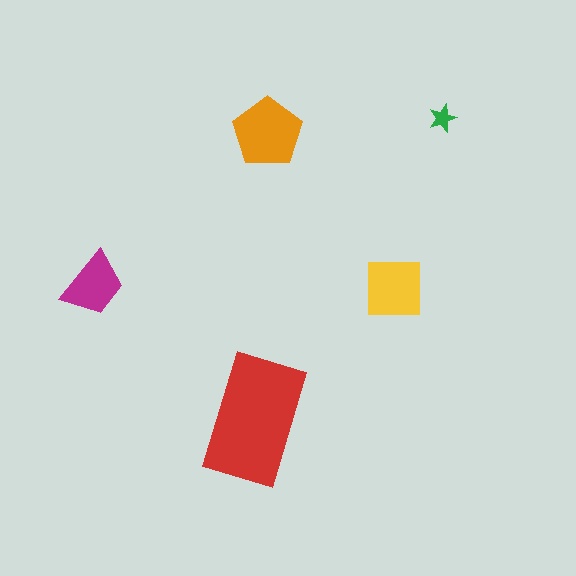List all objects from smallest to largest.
The green star, the magenta trapezoid, the yellow square, the orange pentagon, the red rectangle.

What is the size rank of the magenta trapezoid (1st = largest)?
4th.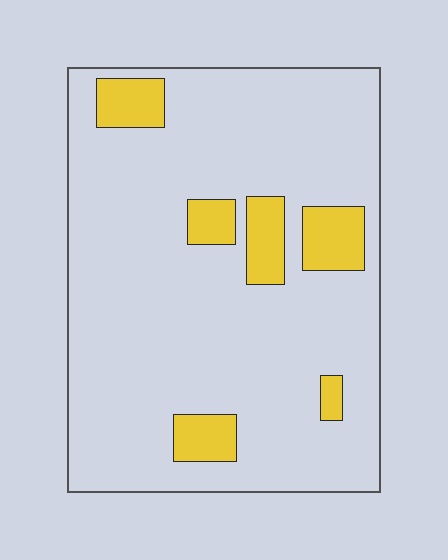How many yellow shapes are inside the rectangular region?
6.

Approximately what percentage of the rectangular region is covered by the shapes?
Approximately 15%.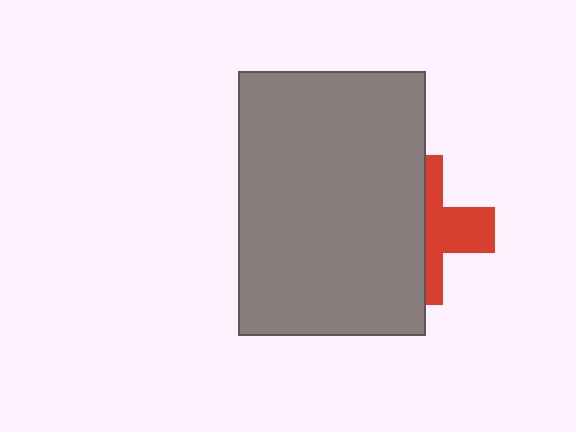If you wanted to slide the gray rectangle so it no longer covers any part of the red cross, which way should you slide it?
Slide it left — that is the most direct way to separate the two shapes.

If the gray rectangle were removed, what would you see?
You would see the complete red cross.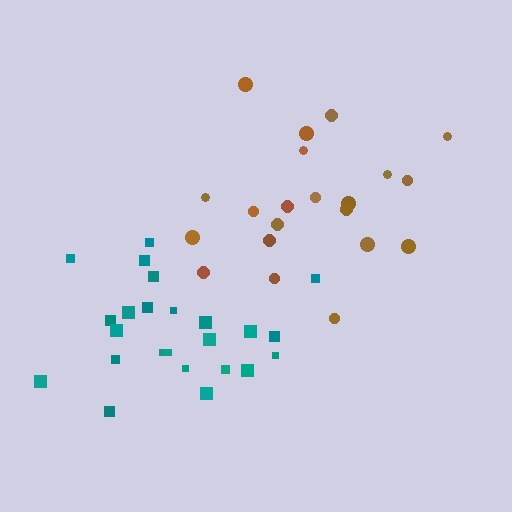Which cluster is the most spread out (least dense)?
Brown.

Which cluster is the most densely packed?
Teal.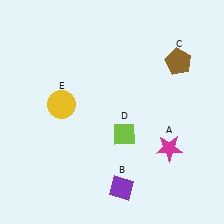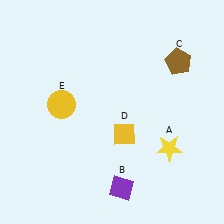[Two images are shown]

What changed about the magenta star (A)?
In Image 1, A is magenta. In Image 2, it changed to yellow.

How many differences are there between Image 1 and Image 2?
There are 2 differences between the two images.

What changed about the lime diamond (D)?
In Image 1, D is lime. In Image 2, it changed to yellow.